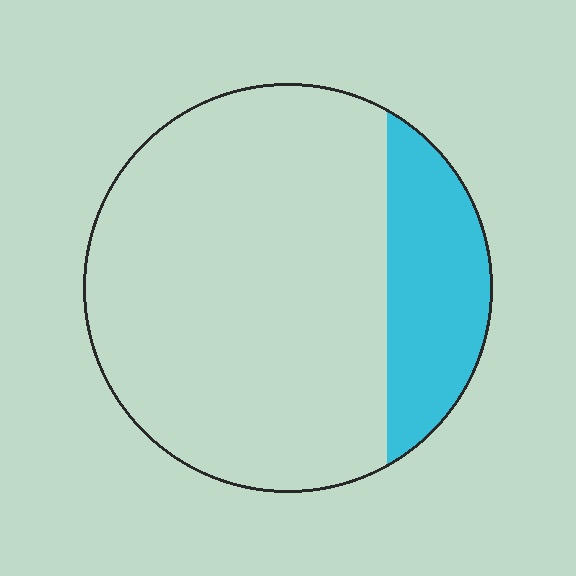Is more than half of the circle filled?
No.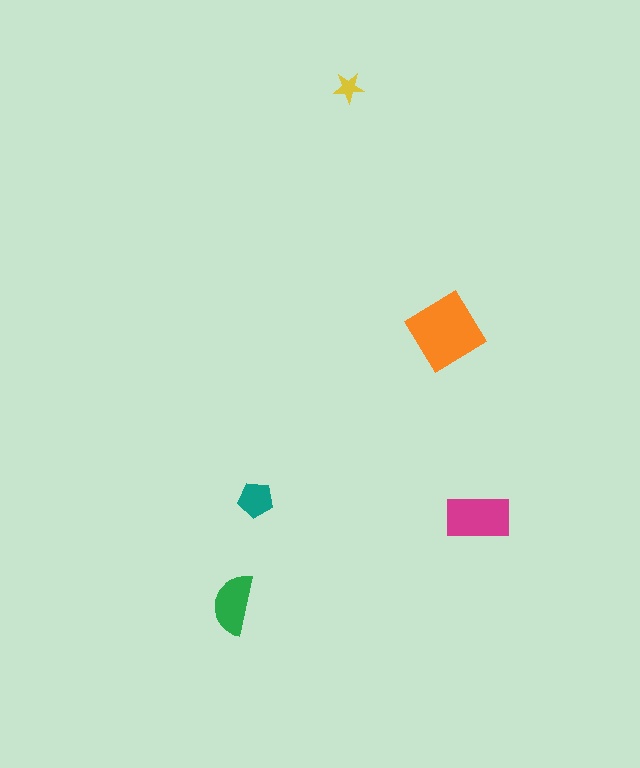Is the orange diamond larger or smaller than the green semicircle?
Larger.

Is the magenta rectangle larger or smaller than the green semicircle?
Larger.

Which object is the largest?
The orange diamond.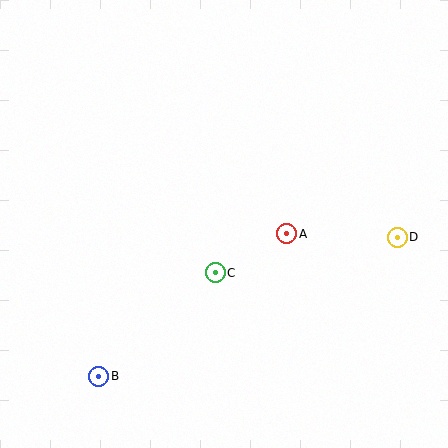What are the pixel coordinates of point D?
Point D is at (397, 237).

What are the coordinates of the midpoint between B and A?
The midpoint between B and A is at (193, 305).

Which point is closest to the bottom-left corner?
Point B is closest to the bottom-left corner.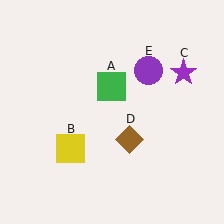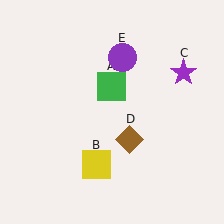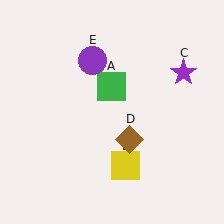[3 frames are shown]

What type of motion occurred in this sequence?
The yellow square (object B), purple circle (object E) rotated counterclockwise around the center of the scene.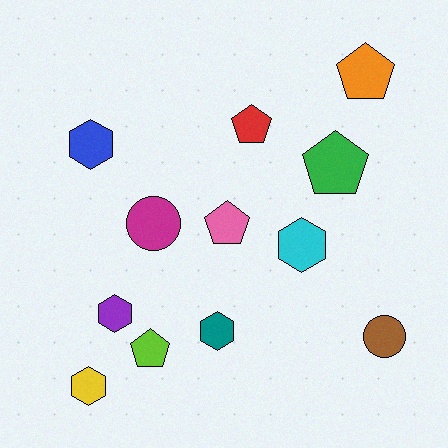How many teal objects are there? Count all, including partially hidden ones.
There is 1 teal object.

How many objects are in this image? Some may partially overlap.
There are 12 objects.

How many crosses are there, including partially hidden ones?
There are no crosses.